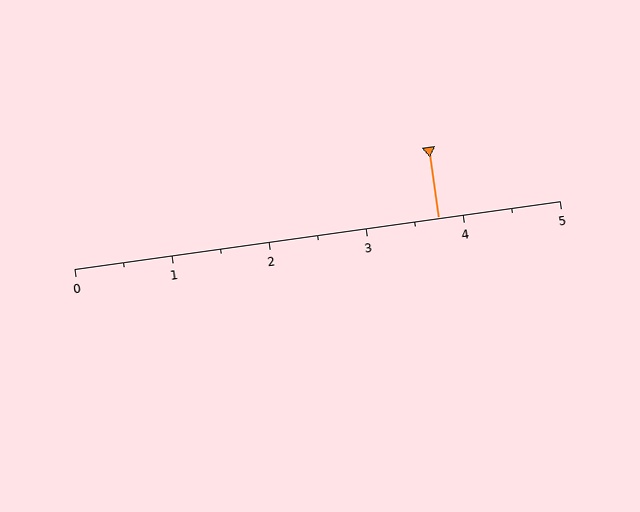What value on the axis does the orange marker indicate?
The marker indicates approximately 3.8.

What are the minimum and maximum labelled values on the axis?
The axis runs from 0 to 5.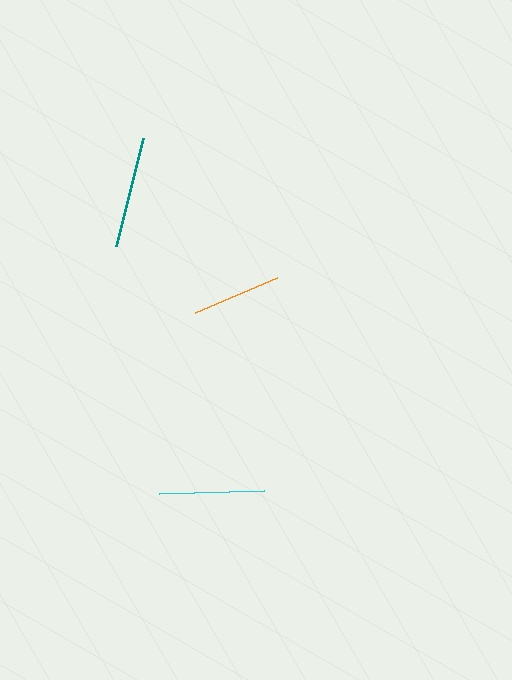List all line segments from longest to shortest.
From longest to shortest: teal, cyan, orange.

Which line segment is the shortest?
The orange line is the shortest at approximately 89 pixels.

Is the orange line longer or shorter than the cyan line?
The cyan line is longer than the orange line.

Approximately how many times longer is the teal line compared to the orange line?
The teal line is approximately 1.3 times the length of the orange line.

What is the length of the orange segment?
The orange segment is approximately 89 pixels long.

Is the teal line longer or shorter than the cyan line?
The teal line is longer than the cyan line.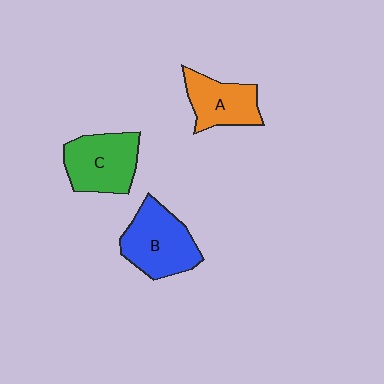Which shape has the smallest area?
Shape A (orange).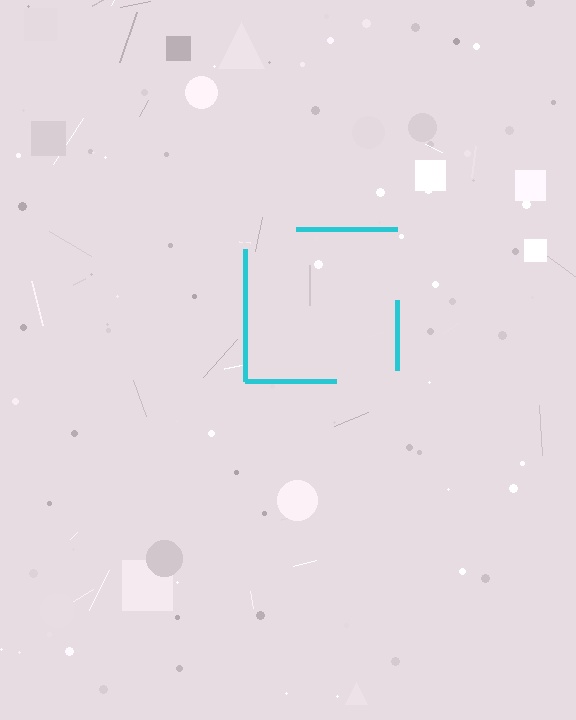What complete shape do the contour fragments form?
The contour fragments form a square.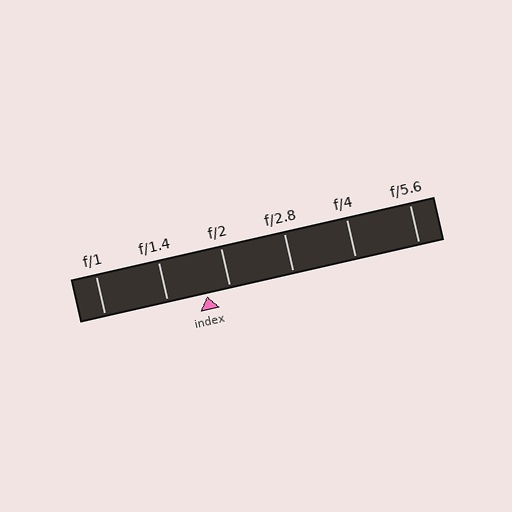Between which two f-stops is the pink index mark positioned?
The index mark is between f/1.4 and f/2.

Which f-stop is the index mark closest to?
The index mark is closest to f/2.